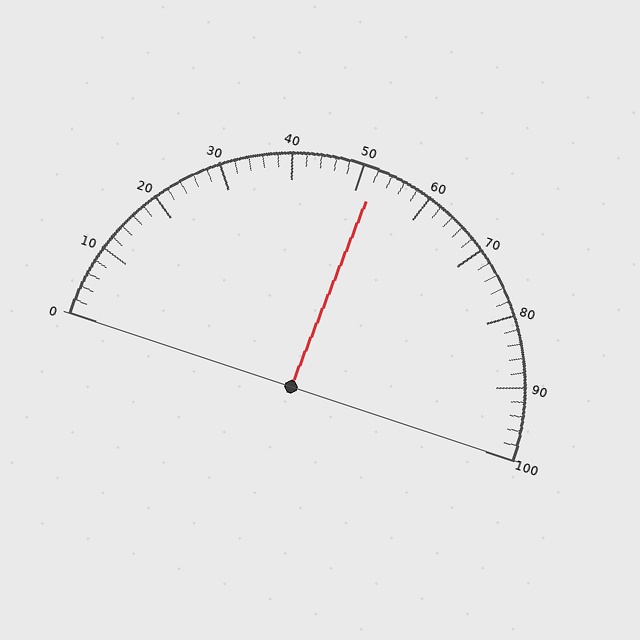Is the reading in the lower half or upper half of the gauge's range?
The reading is in the upper half of the range (0 to 100).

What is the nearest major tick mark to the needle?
The nearest major tick mark is 50.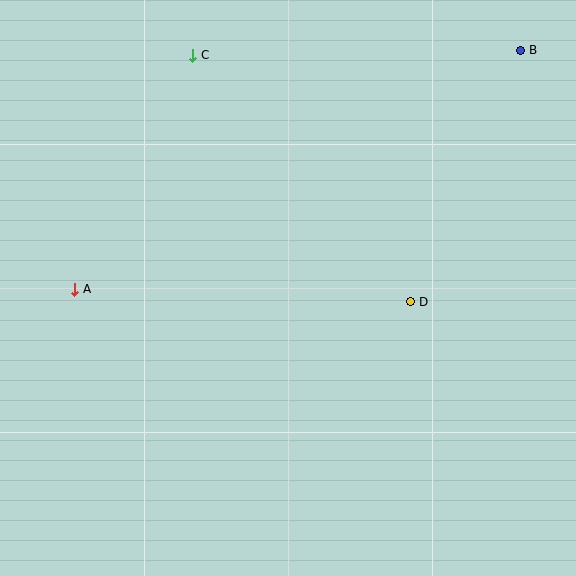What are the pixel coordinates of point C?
Point C is at (193, 55).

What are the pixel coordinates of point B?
Point B is at (521, 50).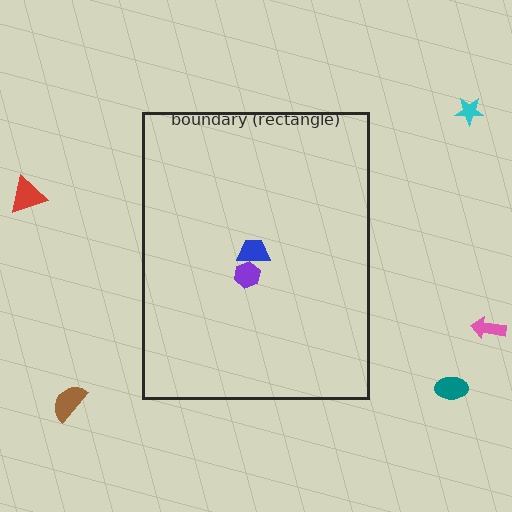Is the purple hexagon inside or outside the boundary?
Inside.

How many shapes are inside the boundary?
2 inside, 5 outside.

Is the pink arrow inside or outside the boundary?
Outside.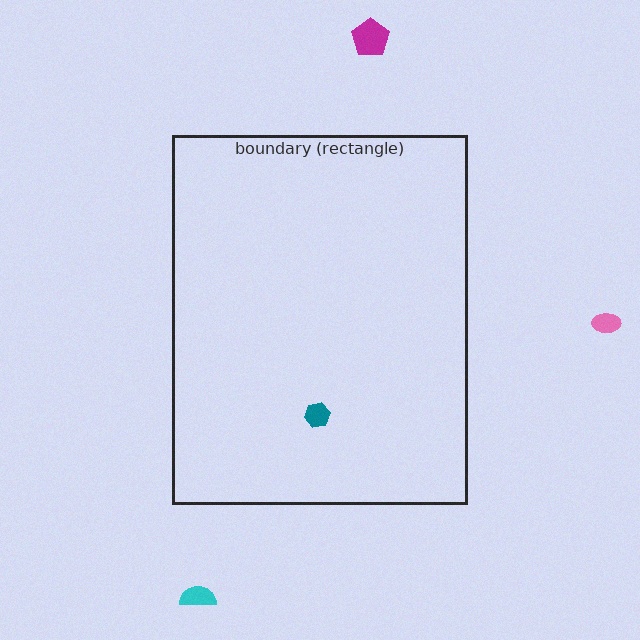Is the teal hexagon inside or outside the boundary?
Inside.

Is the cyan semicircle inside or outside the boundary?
Outside.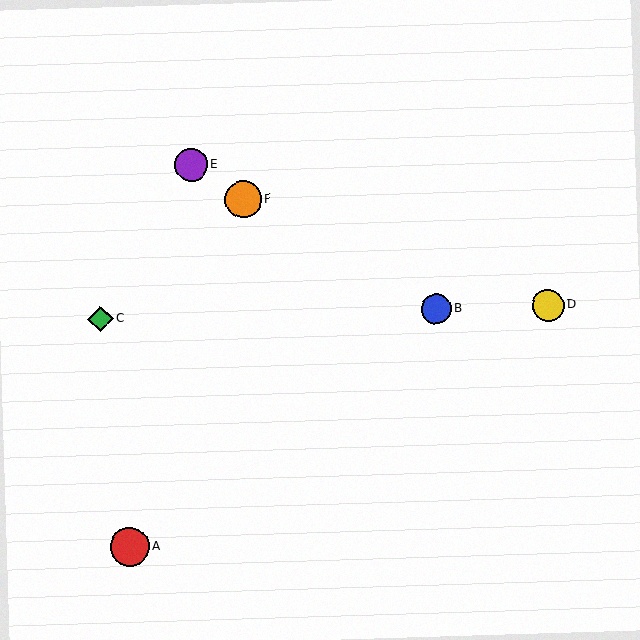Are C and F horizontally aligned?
No, C is at y≈319 and F is at y≈199.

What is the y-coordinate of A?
Object A is at y≈547.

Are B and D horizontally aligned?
Yes, both are at y≈309.